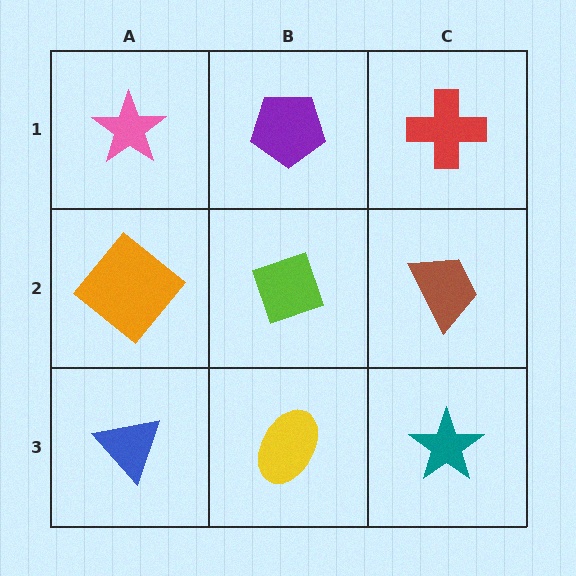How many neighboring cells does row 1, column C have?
2.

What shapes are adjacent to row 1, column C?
A brown trapezoid (row 2, column C), a purple pentagon (row 1, column B).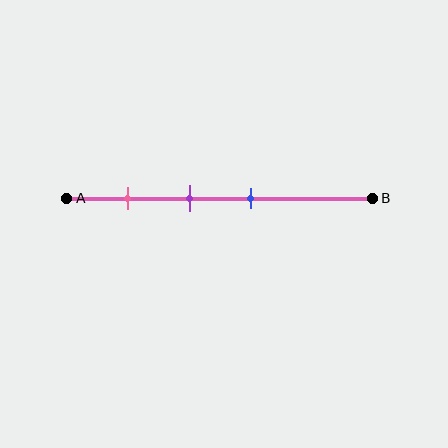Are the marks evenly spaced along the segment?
Yes, the marks are approximately evenly spaced.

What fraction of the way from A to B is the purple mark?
The purple mark is approximately 40% (0.4) of the way from A to B.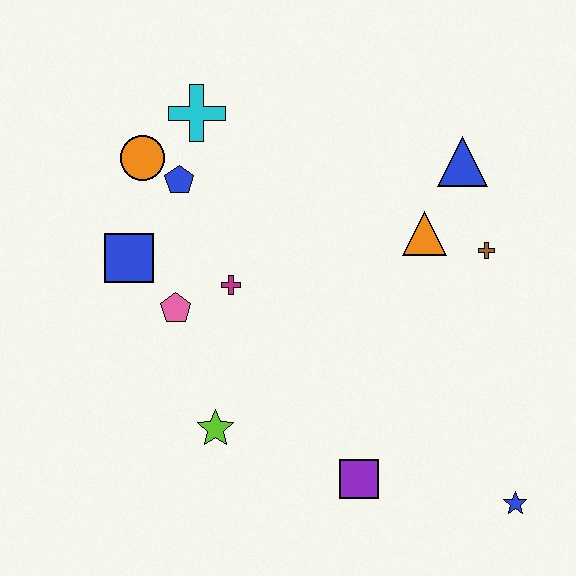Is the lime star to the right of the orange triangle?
No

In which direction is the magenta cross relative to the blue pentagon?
The magenta cross is below the blue pentagon.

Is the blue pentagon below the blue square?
No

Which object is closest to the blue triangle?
The orange triangle is closest to the blue triangle.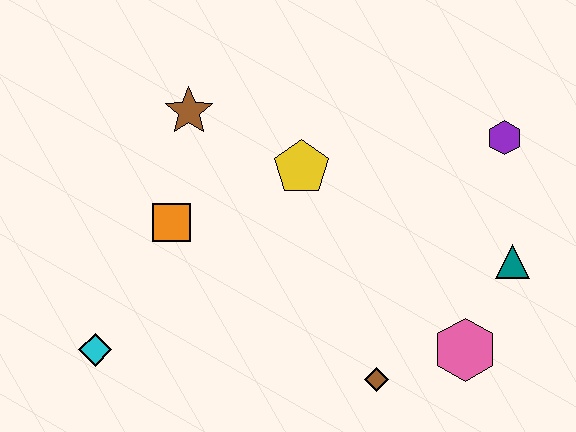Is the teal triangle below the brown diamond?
No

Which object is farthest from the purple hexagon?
The cyan diamond is farthest from the purple hexagon.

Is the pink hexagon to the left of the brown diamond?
No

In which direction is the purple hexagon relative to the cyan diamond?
The purple hexagon is to the right of the cyan diamond.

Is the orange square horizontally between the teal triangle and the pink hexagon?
No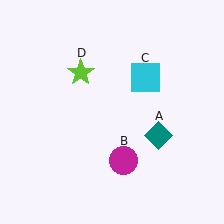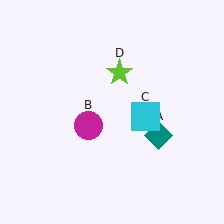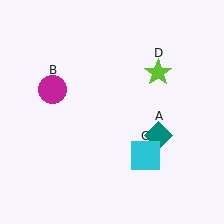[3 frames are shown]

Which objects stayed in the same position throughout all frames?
Teal diamond (object A) remained stationary.